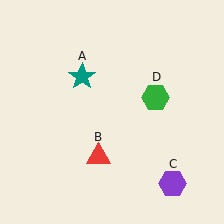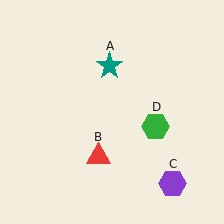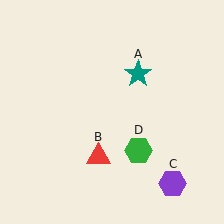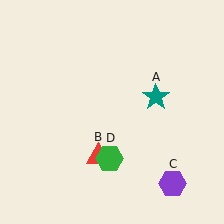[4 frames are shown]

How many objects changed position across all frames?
2 objects changed position: teal star (object A), green hexagon (object D).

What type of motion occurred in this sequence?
The teal star (object A), green hexagon (object D) rotated clockwise around the center of the scene.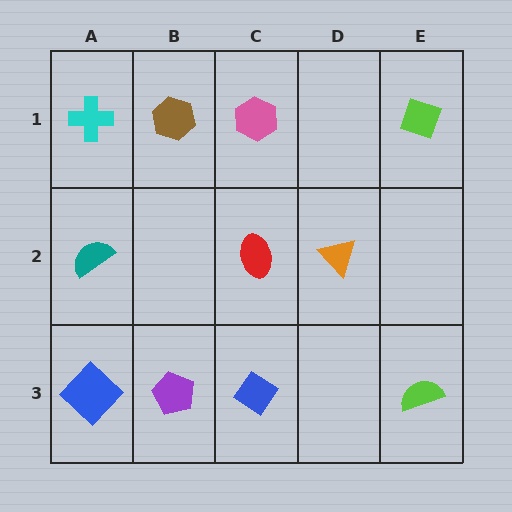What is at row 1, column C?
A pink hexagon.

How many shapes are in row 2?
3 shapes.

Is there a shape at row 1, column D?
No, that cell is empty.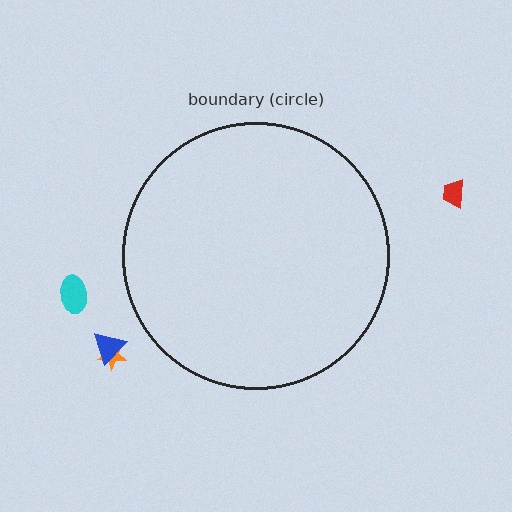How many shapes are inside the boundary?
0 inside, 4 outside.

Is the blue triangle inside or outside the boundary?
Outside.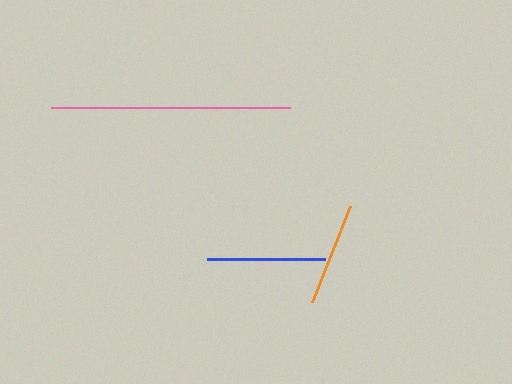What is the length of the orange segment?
The orange segment is approximately 103 pixels long.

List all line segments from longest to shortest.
From longest to shortest: pink, blue, orange.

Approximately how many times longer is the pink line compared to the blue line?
The pink line is approximately 2.0 times the length of the blue line.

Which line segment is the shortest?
The orange line is the shortest at approximately 103 pixels.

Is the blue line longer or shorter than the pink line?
The pink line is longer than the blue line.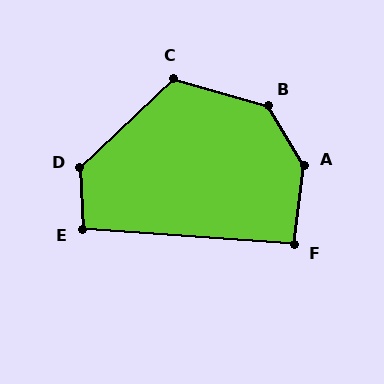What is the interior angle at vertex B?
Approximately 137 degrees (obtuse).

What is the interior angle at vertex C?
Approximately 120 degrees (obtuse).